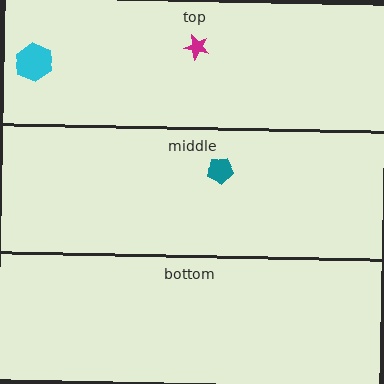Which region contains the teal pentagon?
The middle region.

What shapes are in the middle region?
The teal pentagon.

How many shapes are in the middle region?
1.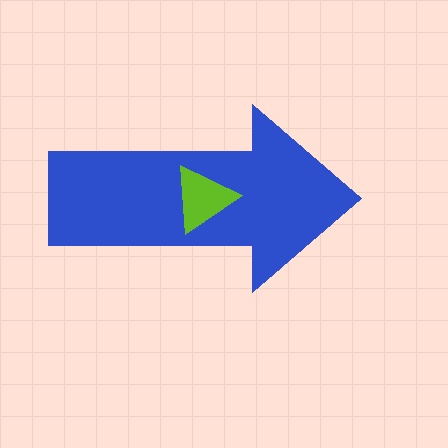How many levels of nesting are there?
2.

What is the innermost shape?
The lime triangle.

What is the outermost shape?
The blue arrow.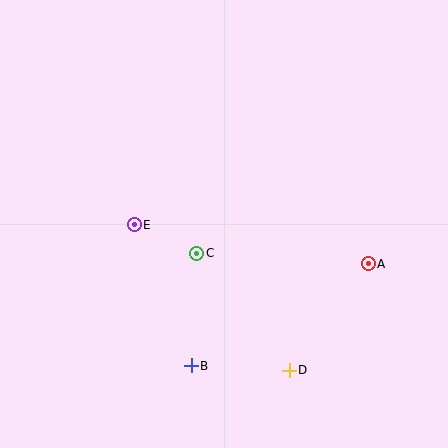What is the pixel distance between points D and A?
The distance between D and A is 133 pixels.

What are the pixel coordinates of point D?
Point D is at (289, 370).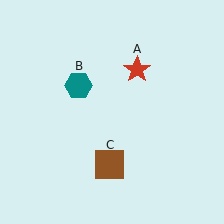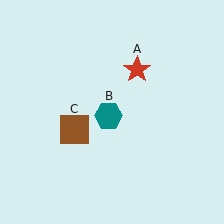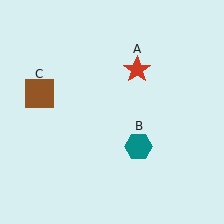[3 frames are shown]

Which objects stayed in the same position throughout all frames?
Red star (object A) remained stationary.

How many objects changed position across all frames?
2 objects changed position: teal hexagon (object B), brown square (object C).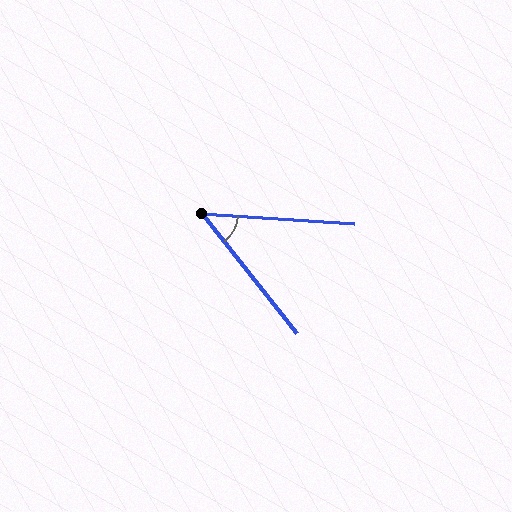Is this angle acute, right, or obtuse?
It is acute.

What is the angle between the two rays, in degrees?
Approximately 48 degrees.